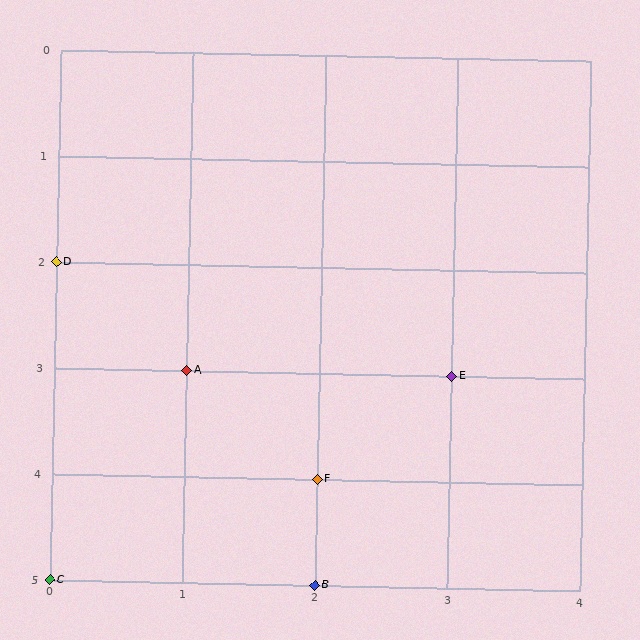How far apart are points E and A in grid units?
Points E and A are 2 columns apart.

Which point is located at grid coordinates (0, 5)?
Point C is at (0, 5).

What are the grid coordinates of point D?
Point D is at grid coordinates (0, 2).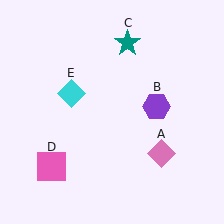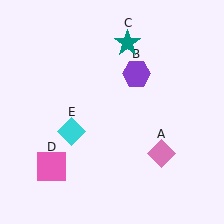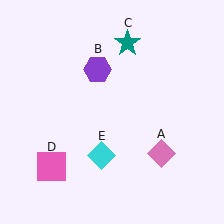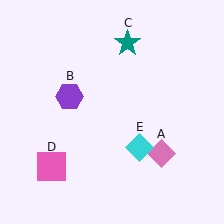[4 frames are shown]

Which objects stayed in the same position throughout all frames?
Pink diamond (object A) and teal star (object C) and pink square (object D) remained stationary.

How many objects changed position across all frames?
2 objects changed position: purple hexagon (object B), cyan diamond (object E).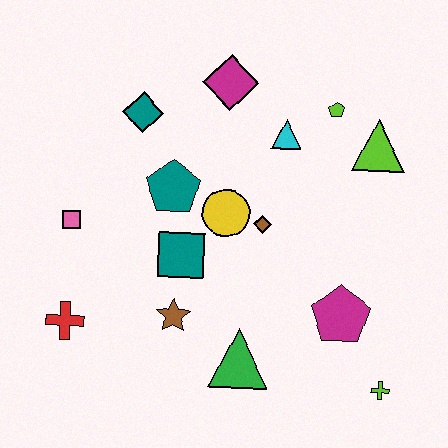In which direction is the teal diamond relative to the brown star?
The teal diamond is above the brown star.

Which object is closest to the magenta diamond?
The cyan triangle is closest to the magenta diamond.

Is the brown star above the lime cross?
Yes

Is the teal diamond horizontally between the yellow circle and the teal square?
No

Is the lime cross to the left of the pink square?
No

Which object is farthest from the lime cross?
The teal diamond is farthest from the lime cross.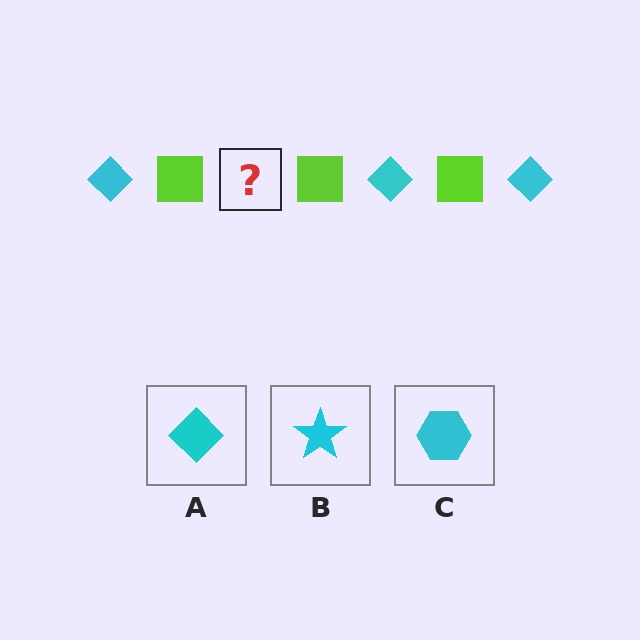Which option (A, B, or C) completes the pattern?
A.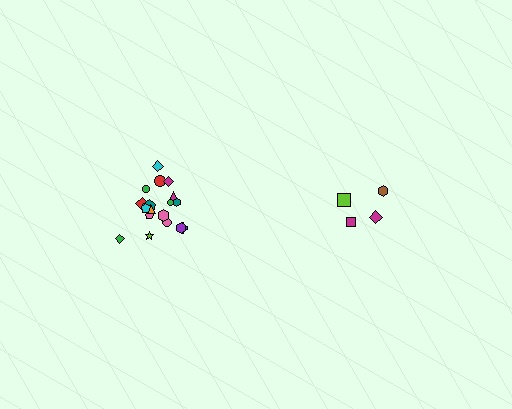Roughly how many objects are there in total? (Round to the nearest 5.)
Roughly 20 objects in total.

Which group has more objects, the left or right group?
The left group.